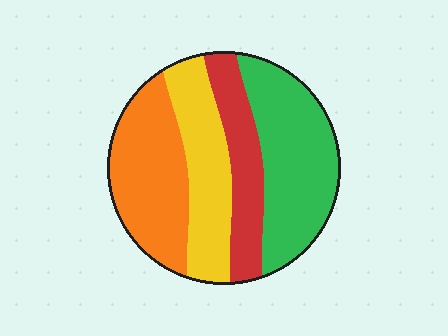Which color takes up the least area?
Red, at roughly 20%.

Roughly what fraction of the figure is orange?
Orange takes up about one quarter (1/4) of the figure.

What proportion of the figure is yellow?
Yellow covers 23% of the figure.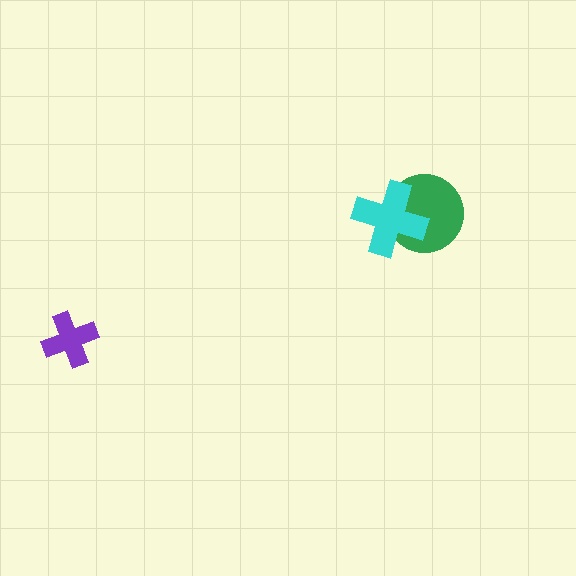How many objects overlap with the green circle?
1 object overlaps with the green circle.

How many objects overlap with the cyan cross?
1 object overlaps with the cyan cross.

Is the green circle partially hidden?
Yes, it is partially covered by another shape.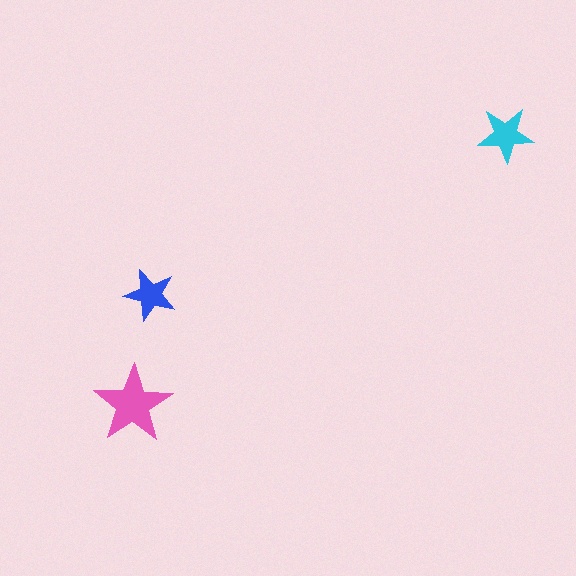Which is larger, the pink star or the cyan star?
The pink one.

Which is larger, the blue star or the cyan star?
The cyan one.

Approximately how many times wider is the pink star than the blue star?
About 1.5 times wider.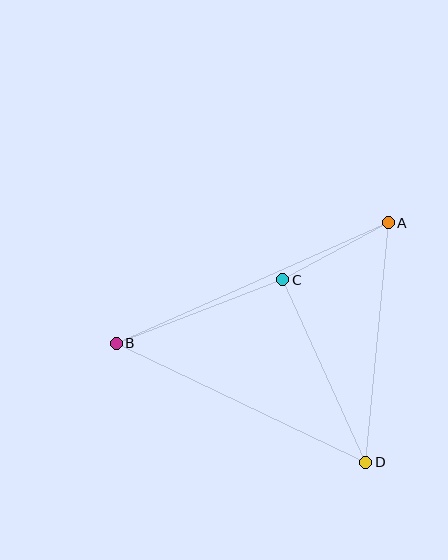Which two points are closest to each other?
Points A and C are closest to each other.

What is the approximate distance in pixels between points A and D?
The distance between A and D is approximately 241 pixels.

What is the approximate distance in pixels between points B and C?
The distance between B and C is approximately 178 pixels.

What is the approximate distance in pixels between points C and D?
The distance between C and D is approximately 201 pixels.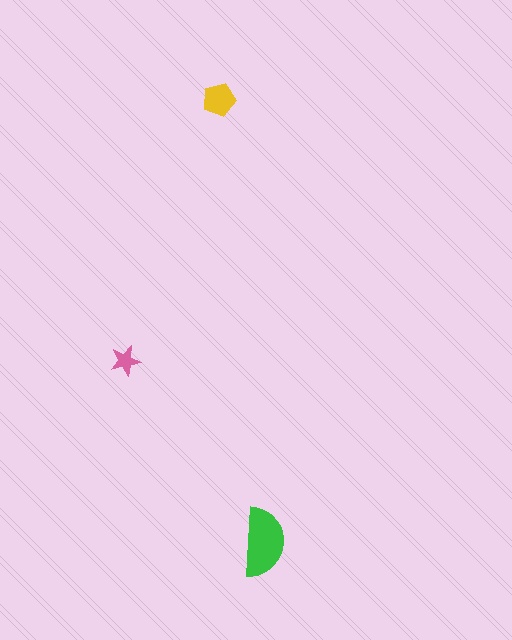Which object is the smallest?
The pink star.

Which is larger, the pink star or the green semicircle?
The green semicircle.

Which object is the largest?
The green semicircle.